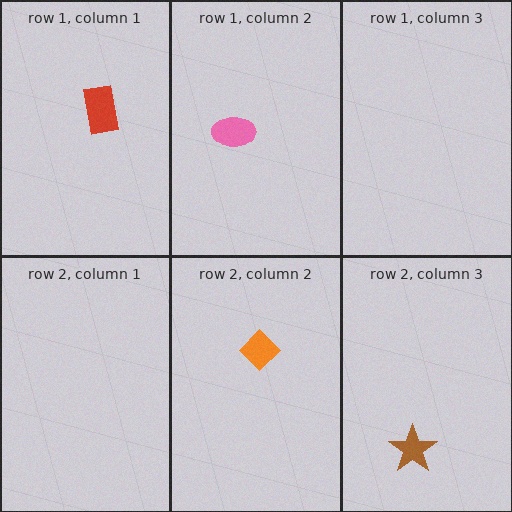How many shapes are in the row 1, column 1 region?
1.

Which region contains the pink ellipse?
The row 1, column 2 region.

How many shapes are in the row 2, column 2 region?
1.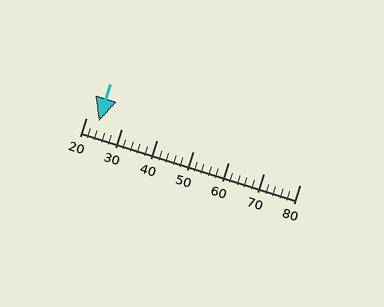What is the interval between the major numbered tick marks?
The major tick marks are spaced 10 units apart.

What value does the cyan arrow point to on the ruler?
The cyan arrow points to approximately 24.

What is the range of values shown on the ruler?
The ruler shows values from 20 to 80.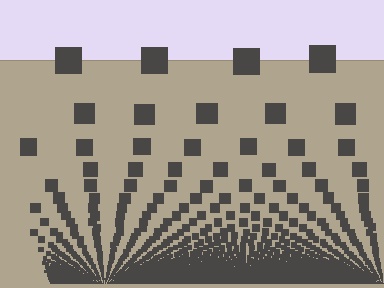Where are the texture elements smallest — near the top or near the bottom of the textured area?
Near the bottom.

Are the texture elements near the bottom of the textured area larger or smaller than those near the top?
Smaller. The gradient is inverted — elements near the bottom are smaller and denser.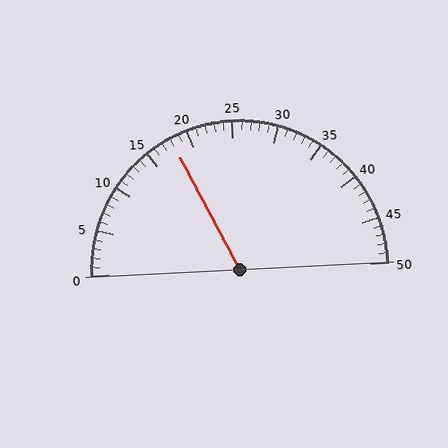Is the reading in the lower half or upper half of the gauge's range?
The reading is in the lower half of the range (0 to 50).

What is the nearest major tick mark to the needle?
The nearest major tick mark is 20.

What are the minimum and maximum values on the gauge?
The gauge ranges from 0 to 50.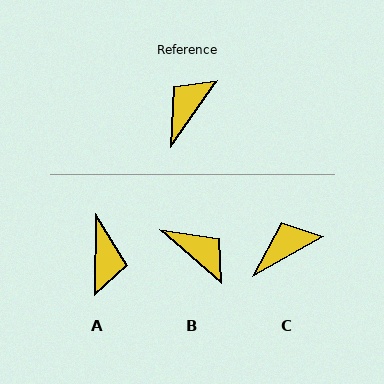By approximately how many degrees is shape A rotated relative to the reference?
Approximately 145 degrees clockwise.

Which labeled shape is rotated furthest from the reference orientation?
A, about 145 degrees away.